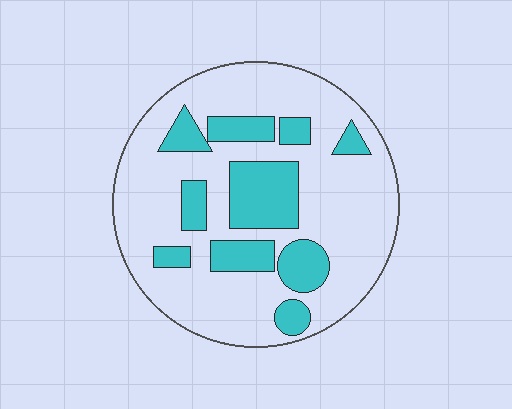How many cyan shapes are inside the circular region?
10.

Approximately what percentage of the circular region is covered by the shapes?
Approximately 25%.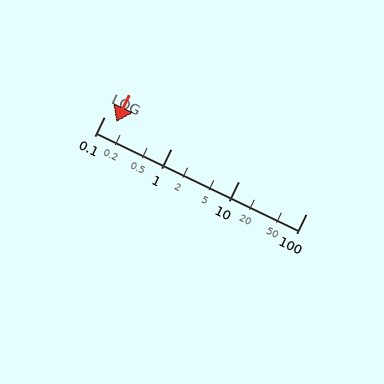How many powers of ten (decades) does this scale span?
The scale spans 3 decades, from 0.1 to 100.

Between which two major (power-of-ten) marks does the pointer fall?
The pointer is between 0.1 and 1.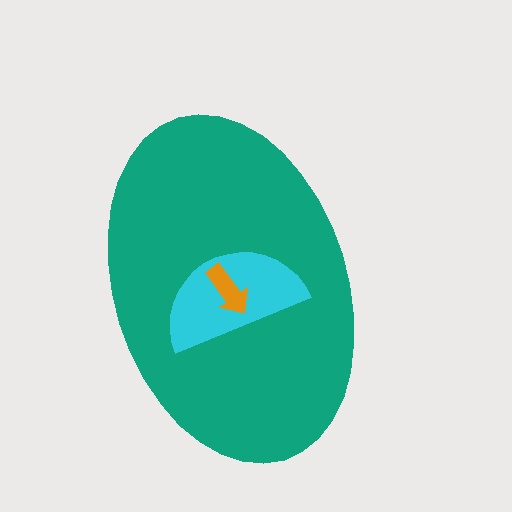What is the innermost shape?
The orange arrow.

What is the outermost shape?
The teal ellipse.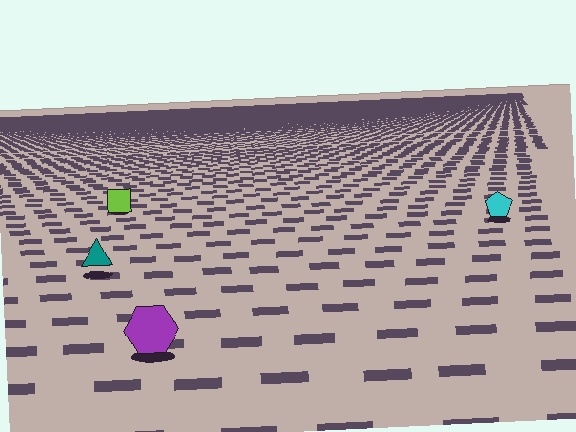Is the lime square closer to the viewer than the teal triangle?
No. The teal triangle is closer — you can tell from the texture gradient: the ground texture is coarser near it.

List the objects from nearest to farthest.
From nearest to farthest: the purple hexagon, the teal triangle, the cyan pentagon, the lime square.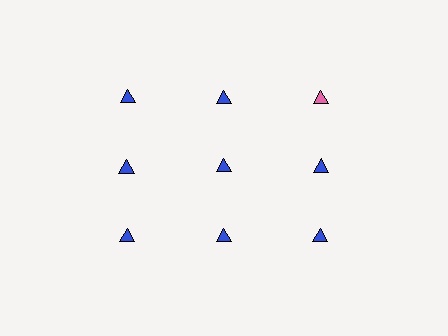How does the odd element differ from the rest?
It has a different color: pink instead of blue.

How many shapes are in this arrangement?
There are 9 shapes arranged in a grid pattern.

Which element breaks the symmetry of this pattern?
The pink triangle in the top row, center column breaks the symmetry. All other shapes are blue triangles.